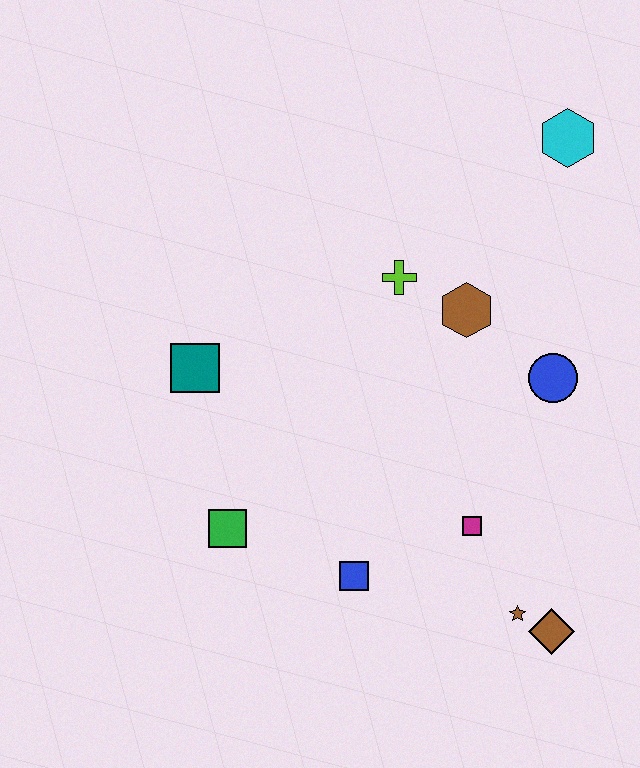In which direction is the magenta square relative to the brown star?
The magenta square is above the brown star.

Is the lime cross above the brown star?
Yes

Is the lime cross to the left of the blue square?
No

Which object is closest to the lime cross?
The brown hexagon is closest to the lime cross.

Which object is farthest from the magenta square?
The cyan hexagon is farthest from the magenta square.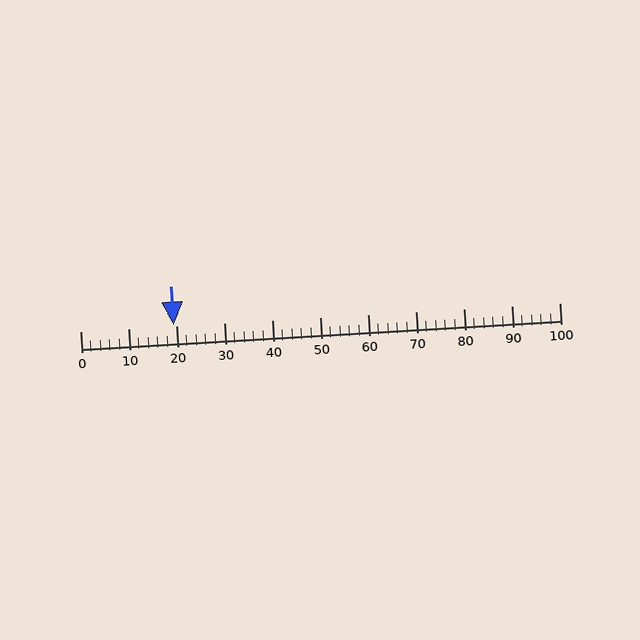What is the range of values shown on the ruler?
The ruler shows values from 0 to 100.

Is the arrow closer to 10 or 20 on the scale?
The arrow is closer to 20.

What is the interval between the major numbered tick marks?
The major tick marks are spaced 10 units apart.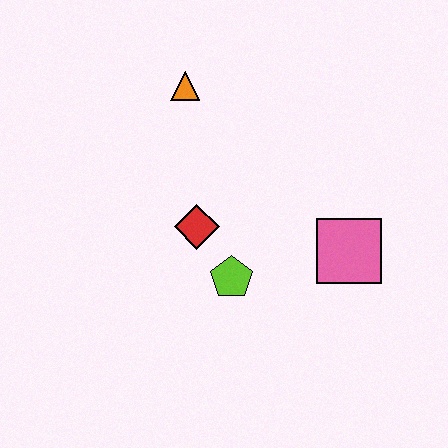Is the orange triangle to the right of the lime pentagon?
No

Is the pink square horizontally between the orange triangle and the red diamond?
No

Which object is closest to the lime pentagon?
The red diamond is closest to the lime pentagon.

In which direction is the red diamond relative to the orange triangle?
The red diamond is below the orange triangle.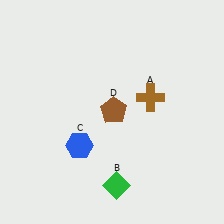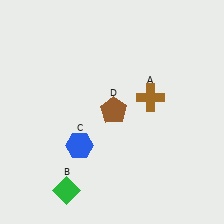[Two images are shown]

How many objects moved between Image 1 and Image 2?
1 object moved between the two images.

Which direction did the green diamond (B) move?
The green diamond (B) moved left.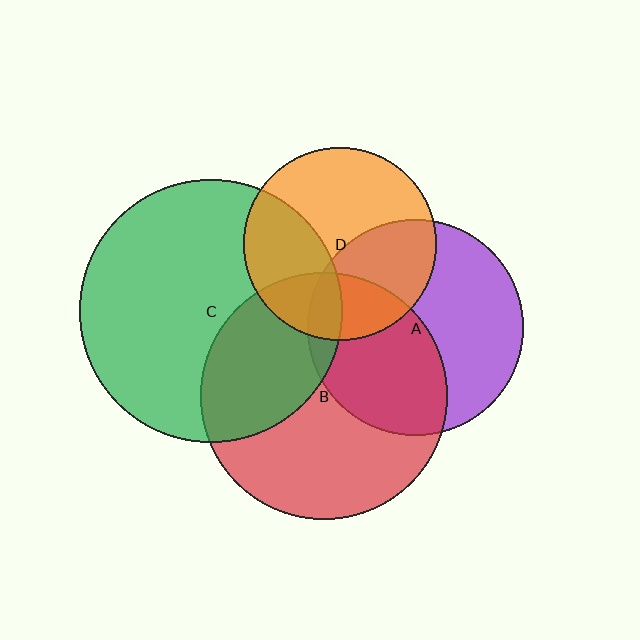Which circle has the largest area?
Circle C (green).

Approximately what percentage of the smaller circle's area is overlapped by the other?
Approximately 35%.